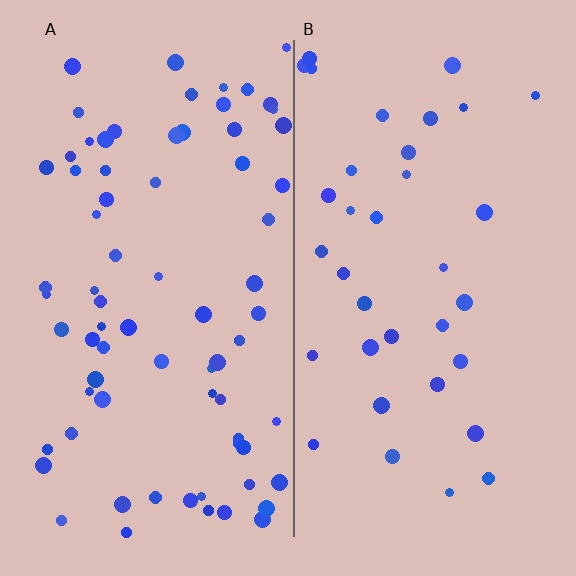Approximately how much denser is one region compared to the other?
Approximately 2.0× — region A over region B.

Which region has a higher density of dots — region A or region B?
A (the left).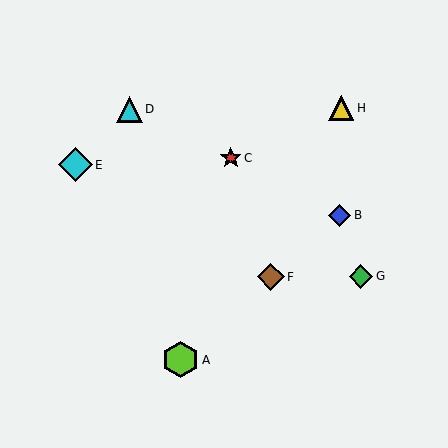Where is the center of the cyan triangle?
The center of the cyan triangle is at (129, 109).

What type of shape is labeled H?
Shape H is a yellow triangle.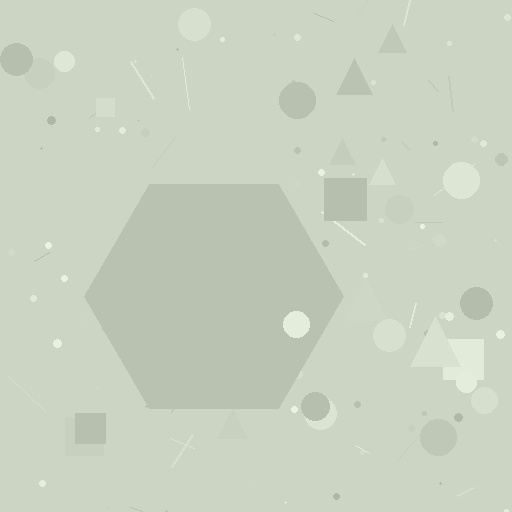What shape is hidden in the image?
A hexagon is hidden in the image.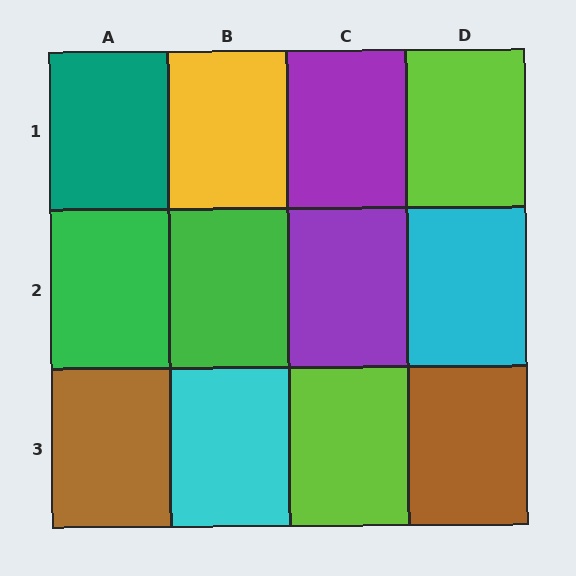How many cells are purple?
2 cells are purple.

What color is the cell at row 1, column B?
Yellow.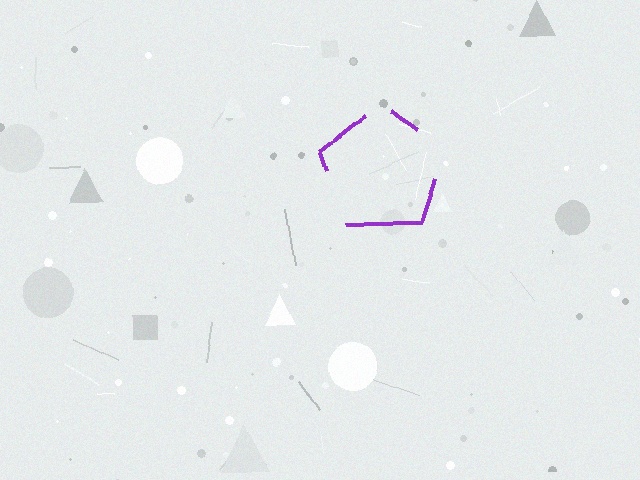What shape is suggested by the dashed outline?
The dashed outline suggests a pentagon.